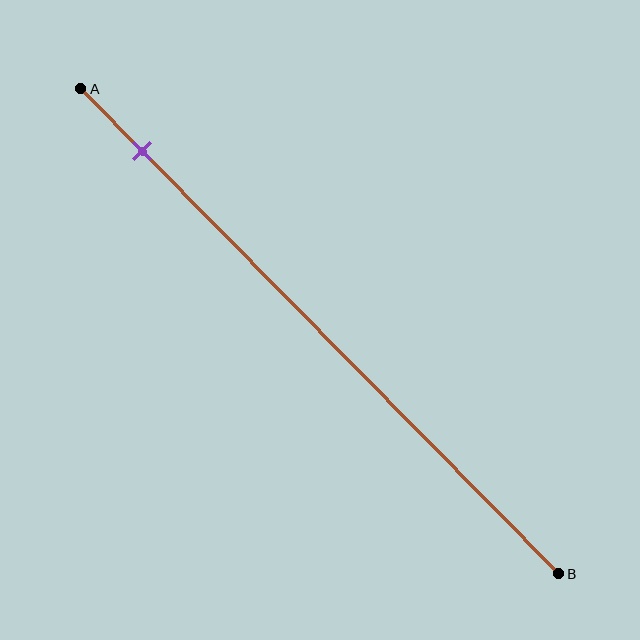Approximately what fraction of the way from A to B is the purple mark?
The purple mark is approximately 15% of the way from A to B.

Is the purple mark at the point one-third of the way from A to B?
No, the mark is at about 15% from A, not at the 33% one-third point.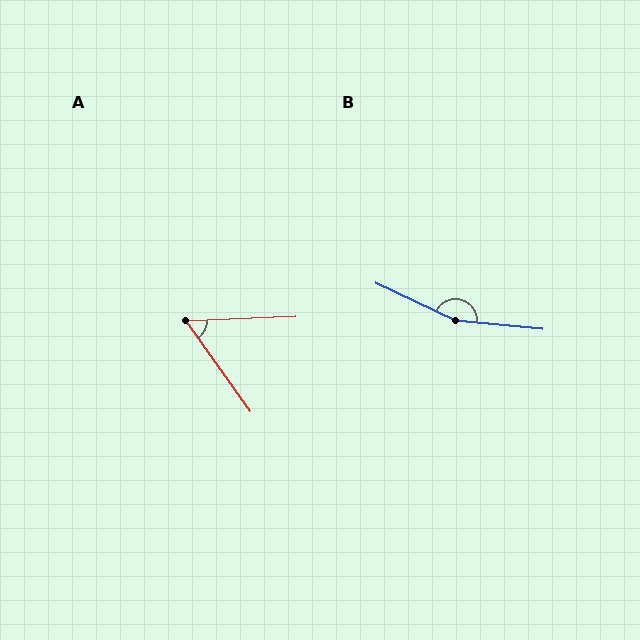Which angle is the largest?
B, at approximately 160 degrees.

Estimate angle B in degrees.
Approximately 160 degrees.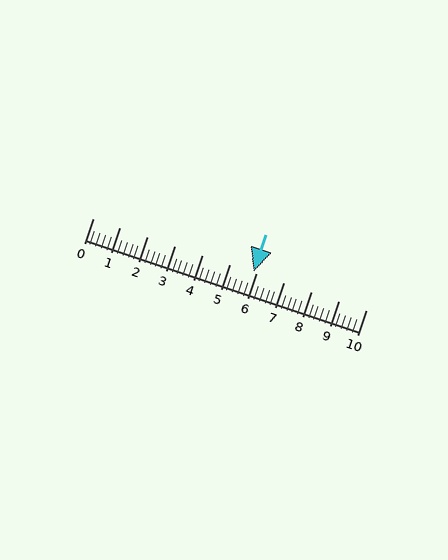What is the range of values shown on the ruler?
The ruler shows values from 0 to 10.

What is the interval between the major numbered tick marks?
The major tick marks are spaced 1 units apart.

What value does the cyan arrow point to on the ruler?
The cyan arrow points to approximately 5.9.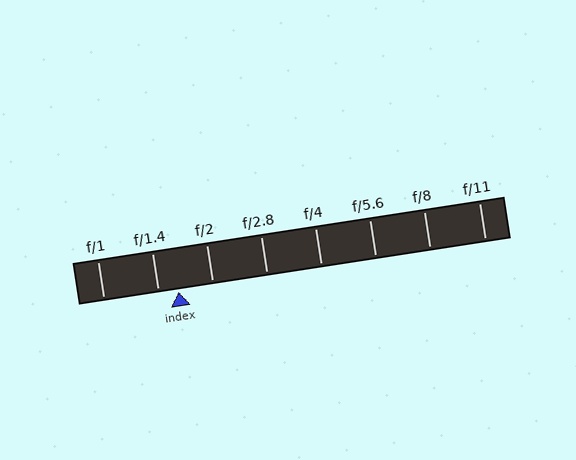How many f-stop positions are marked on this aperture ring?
There are 8 f-stop positions marked.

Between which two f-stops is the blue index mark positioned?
The index mark is between f/1.4 and f/2.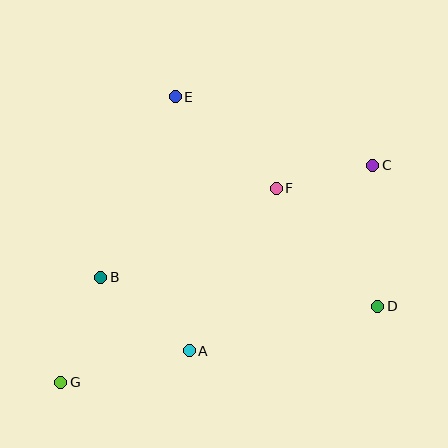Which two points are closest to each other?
Points C and F are closest to each other.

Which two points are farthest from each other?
Points C and G are farthest from each other.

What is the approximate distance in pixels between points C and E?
The distance between C and E is approximately 209 pixels.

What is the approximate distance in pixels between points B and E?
The distance between B and E is approximately 196 pixels.